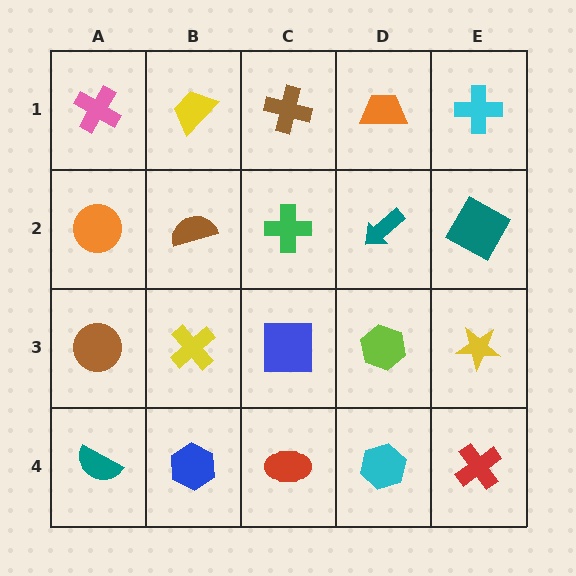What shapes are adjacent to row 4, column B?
A yellow cross (row 3, column B), a teal semicircle (row 4, column A), a red ellipse (row 4, column C).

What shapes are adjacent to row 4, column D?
A lime hexagon (row 3, column D), a red ellipse (row 4, column C), a red cross (row 4, column E).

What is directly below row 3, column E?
A red cross.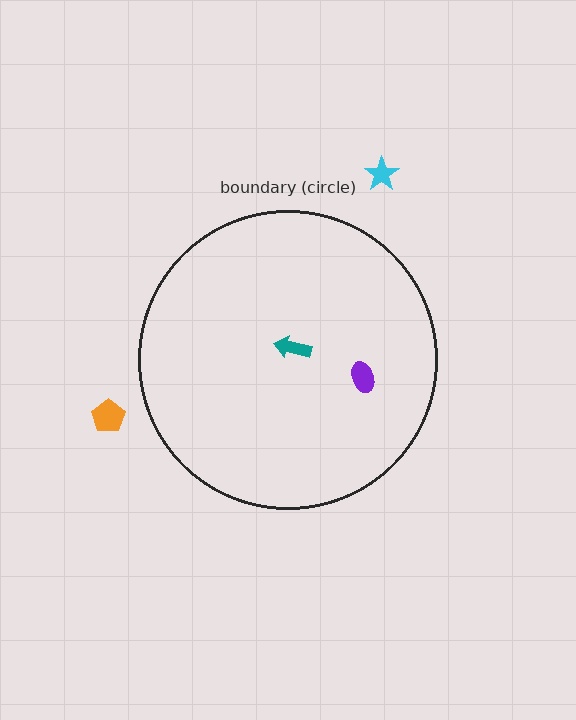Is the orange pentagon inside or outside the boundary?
Outside.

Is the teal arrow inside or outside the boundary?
Inside.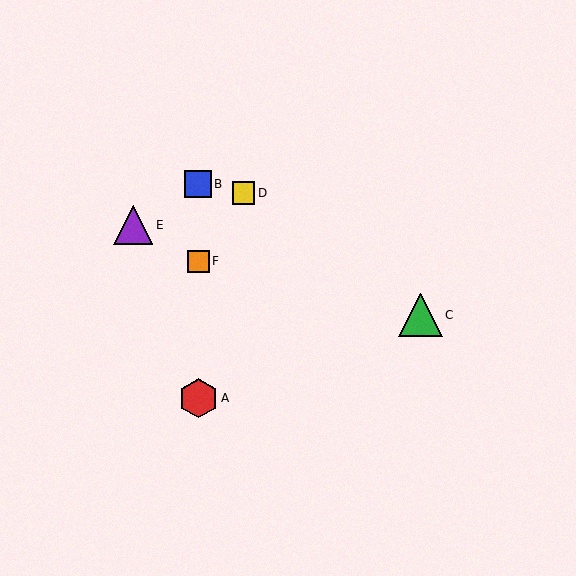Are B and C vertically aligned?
No, B is at x≈198 and C is at x≈421.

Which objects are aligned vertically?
Objects A, B, F are aligned vertically.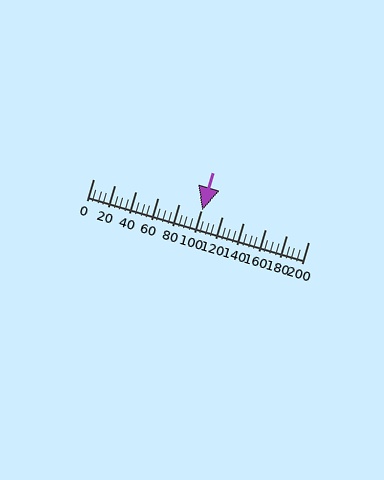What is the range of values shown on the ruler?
The ruler shows values from 0 to 200.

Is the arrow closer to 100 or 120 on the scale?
The arrow is closer to 100.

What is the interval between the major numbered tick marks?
The major tick marks are spaced 20 units apart.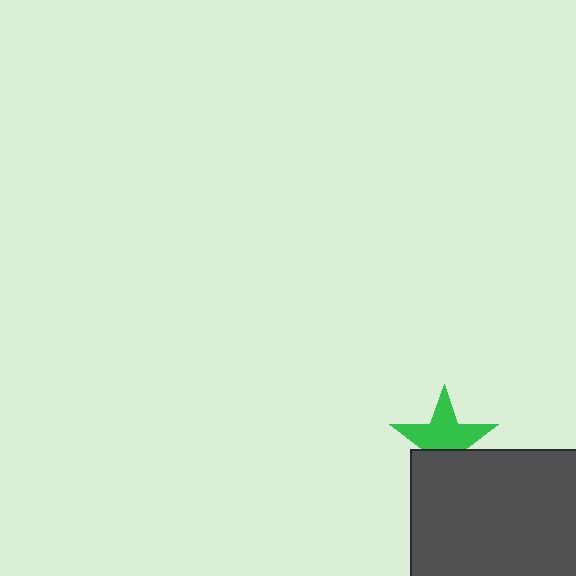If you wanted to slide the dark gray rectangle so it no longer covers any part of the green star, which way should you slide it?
Slide it down — that is the most direct way to separate the two shapes.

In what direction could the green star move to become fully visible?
The green star could move up. That would shift it out from behind the dark gray rectangle entirely.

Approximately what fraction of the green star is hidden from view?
Roughly 36% of the green star is hidden behind the dark gray rectangle.